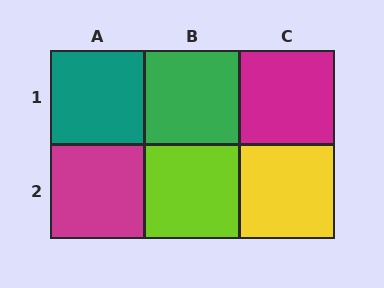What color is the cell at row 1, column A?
Teal.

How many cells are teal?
1 cell is teal.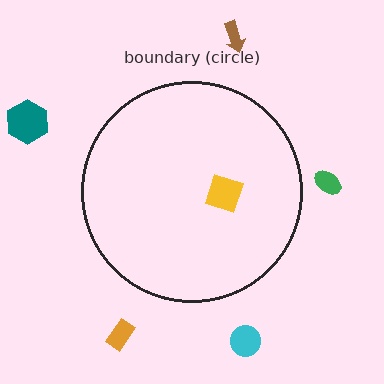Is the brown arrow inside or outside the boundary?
Outside.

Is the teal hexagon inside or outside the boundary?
Outside.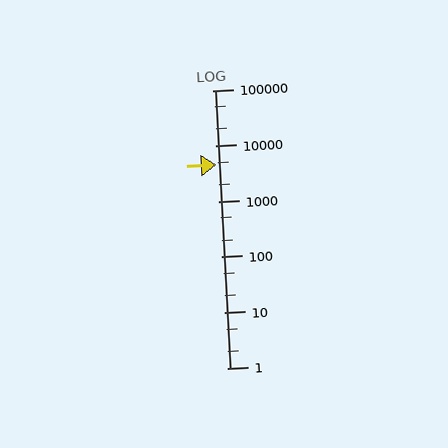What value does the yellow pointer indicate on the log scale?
The pointer indicates approximately 4500.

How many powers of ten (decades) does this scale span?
The scale spans 5 decades, from 1 to 100000.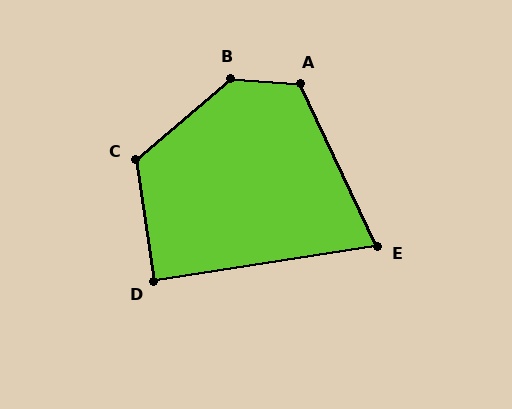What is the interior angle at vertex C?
Approximately 122 degrees (obtuse).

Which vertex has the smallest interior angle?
E, at approximately 74 degrees.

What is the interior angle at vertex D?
Approximately 89 degrees (approximately right).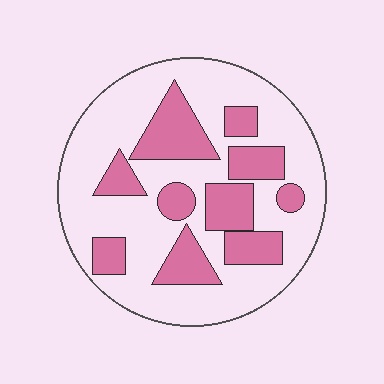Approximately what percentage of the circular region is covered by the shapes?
Approximately 30%.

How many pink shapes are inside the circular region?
10.